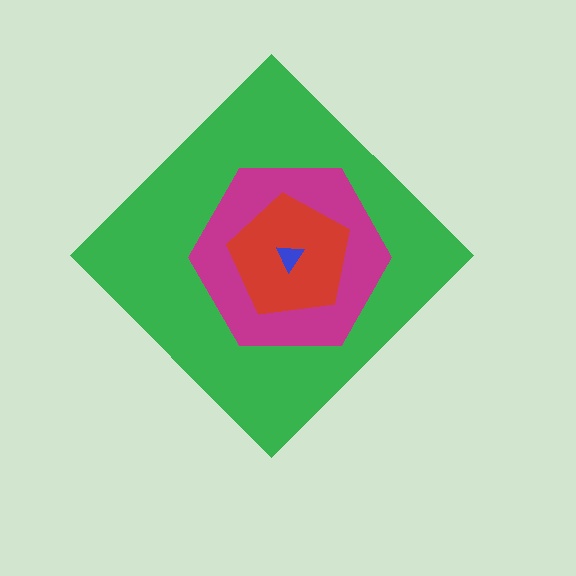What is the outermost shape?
The green diamond.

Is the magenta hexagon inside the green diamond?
Yes.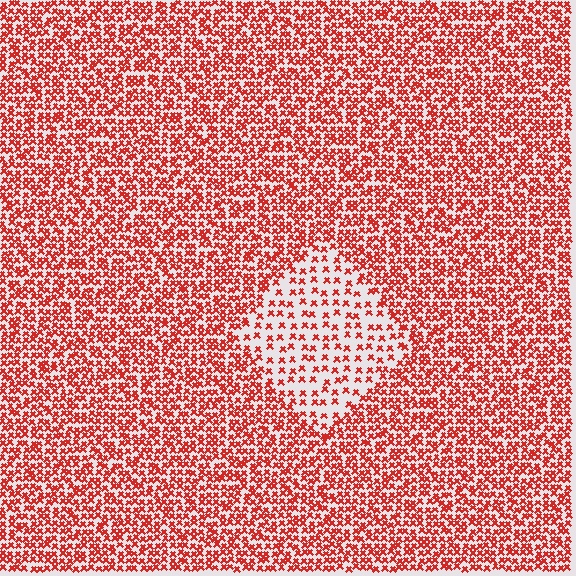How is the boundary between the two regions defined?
The boundary is defined by a change in element density (approximately 2.3x ratio). All elements are the same color, size, and shape.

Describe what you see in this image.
The image contains small red elements arranged at two different densities. A diamond-shaped region is visible where the elements are less densely packed than the surrounding area.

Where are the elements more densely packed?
The elements are more densely packed outside the diamond boundary.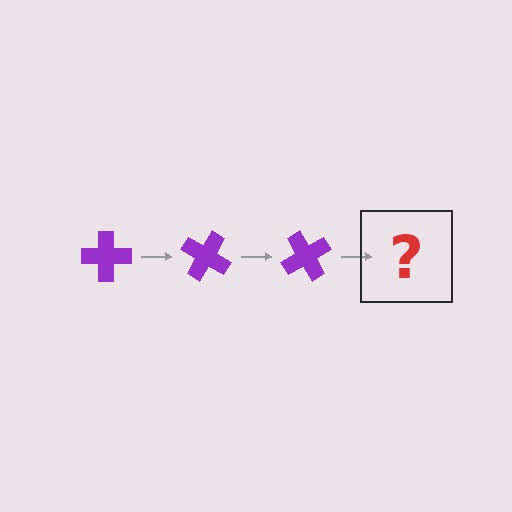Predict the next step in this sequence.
The next step is a purple cross rotated 90 degrees.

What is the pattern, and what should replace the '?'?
The pattern is that the cross rotates 30 degrees each step. The '?' should be a purple cross rotated 90 degrees.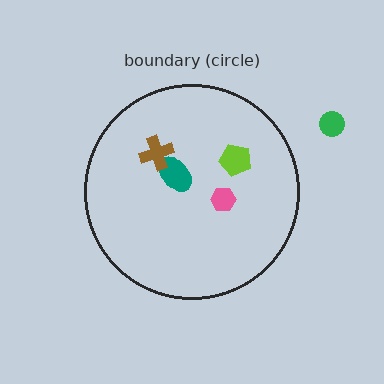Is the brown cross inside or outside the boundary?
Inside.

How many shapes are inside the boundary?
4 inside, 1 outside.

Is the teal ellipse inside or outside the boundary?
Inside.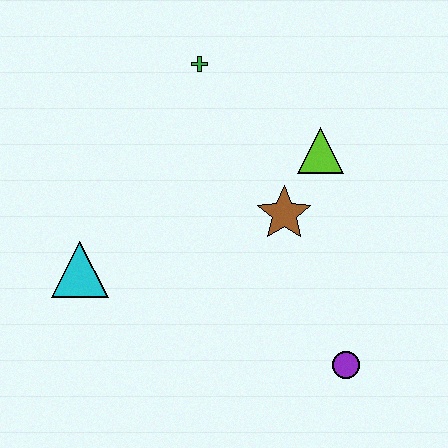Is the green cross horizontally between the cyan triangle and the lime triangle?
Yes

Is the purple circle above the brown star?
No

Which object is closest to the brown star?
The lime triangle is closest to the brown star.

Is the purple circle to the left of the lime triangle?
No